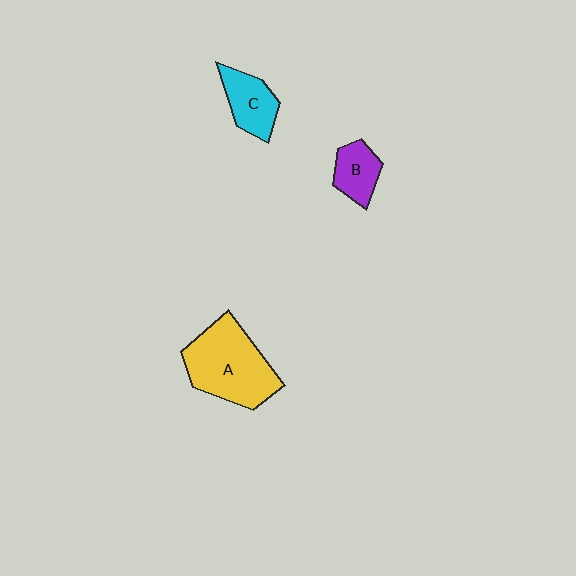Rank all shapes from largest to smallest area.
From largest to smallest: A (yellow), C (cyan), B (purple).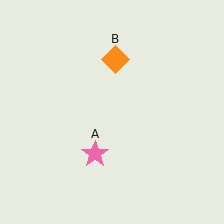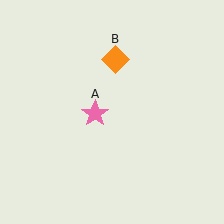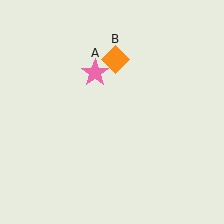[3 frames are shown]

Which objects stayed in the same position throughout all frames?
Orange diamond (object B) remained stationary.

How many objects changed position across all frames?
1 object changed position: pink star (object A).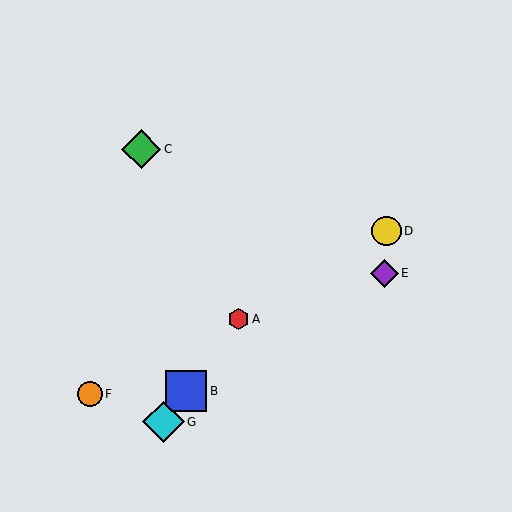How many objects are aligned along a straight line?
3 objects (A, B, G) are aligned along a straight line.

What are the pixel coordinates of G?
Object G is at (163, 422).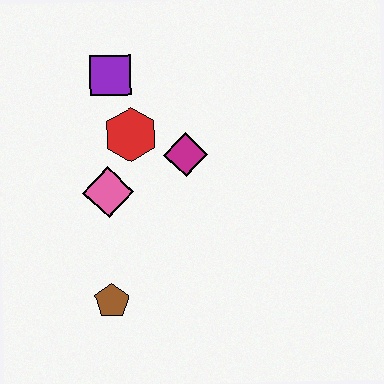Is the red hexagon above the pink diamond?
Yes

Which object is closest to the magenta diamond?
The red hexagon is closest to the magenta diamond.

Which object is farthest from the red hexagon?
The brown pentagon is farthest from the red hexagon.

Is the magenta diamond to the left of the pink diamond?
No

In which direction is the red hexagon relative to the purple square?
The red hexagon is below the purple square.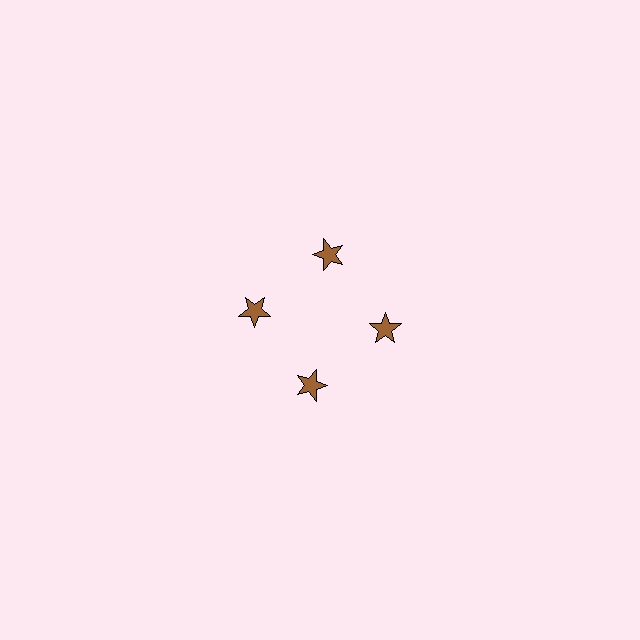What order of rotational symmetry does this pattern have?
This pattern has 4-fold rotational symmetry.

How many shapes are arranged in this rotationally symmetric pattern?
There are 4 shapes, arranged in 4 groups of 1.